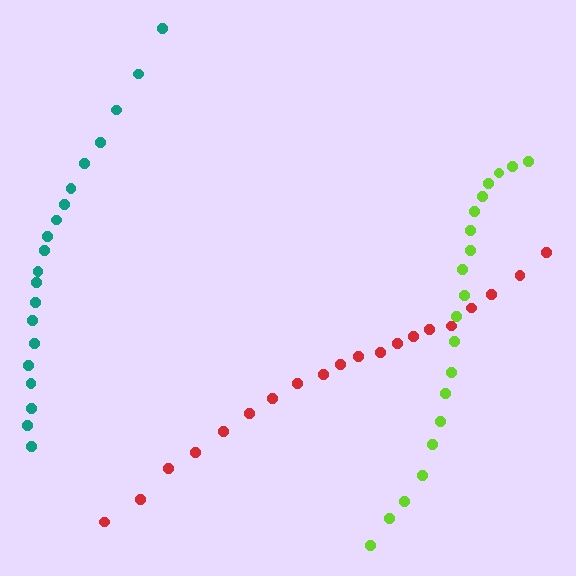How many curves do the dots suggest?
There are 3 distinct paths.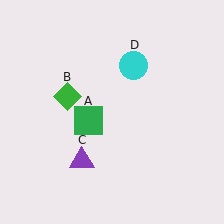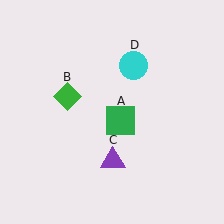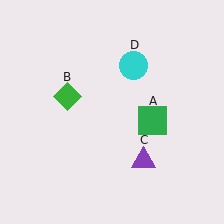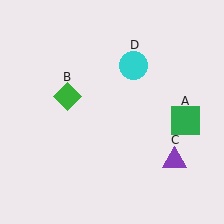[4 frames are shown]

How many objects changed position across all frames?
2 objects changed position: green square (object A), purple triangle (object C).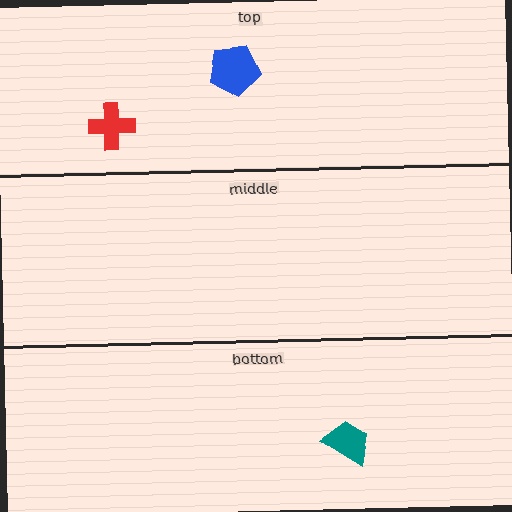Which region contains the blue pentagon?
The top region.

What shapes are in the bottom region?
The teal trapezoid.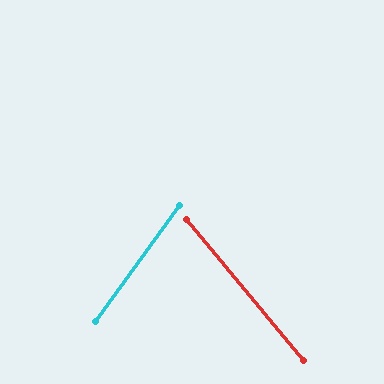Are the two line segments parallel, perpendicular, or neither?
Neither parallel nor perpendicular — they differ by about 76°.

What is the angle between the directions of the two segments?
Approximately 76 degrees.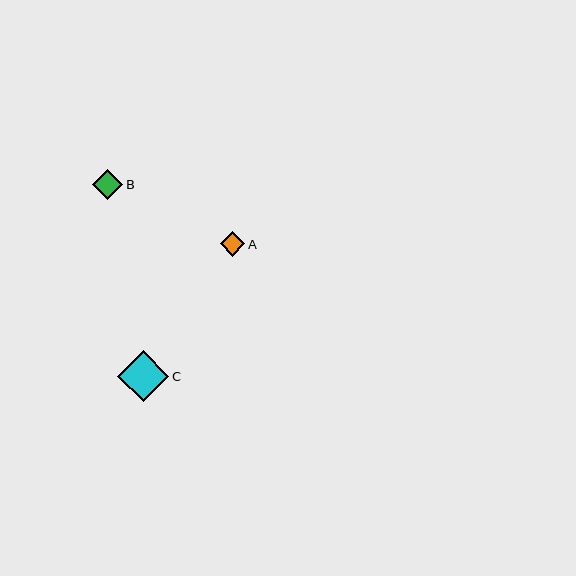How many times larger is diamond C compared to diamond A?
Diamond C is approximately 2.1 times the size of diamond A.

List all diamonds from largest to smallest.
From largest to smallest: C, B, A.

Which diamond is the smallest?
Diamond A is the smallest with a size of approximately 25 pixels.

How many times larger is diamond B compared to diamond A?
Diamond B is approximately 1.2 times the size of diamond A.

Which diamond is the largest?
Diamond C is the largest with a size of approximately 51 pixels.